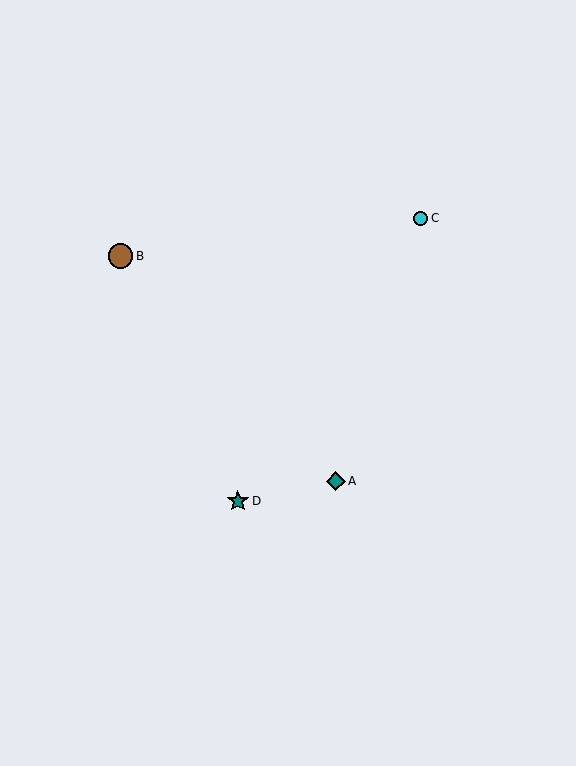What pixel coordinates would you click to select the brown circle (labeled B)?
Click at (121, 256) to select the brown circle B.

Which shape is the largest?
The brown circle (labeled B) is the largest.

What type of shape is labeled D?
Shape D is a teal star.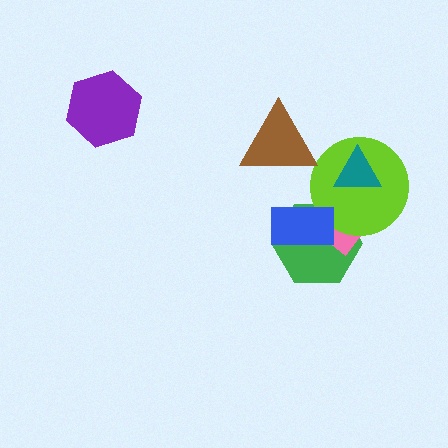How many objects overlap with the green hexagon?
3 objects overlap with the green hexagon.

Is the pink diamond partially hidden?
Yes, it is partially covered by another shape.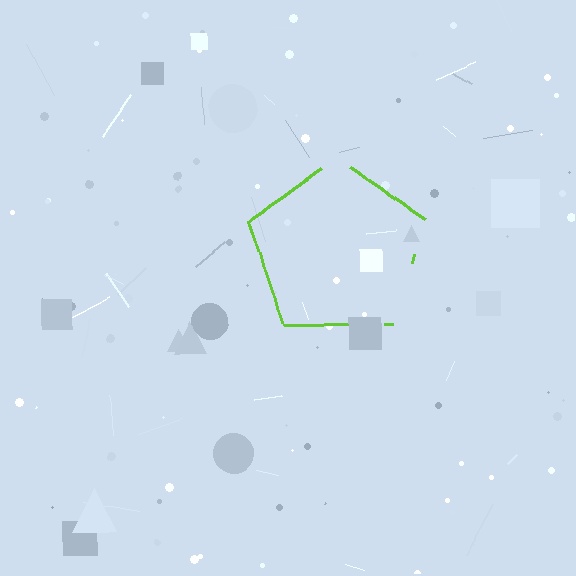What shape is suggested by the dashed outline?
The dashed outline suggests a pentagon.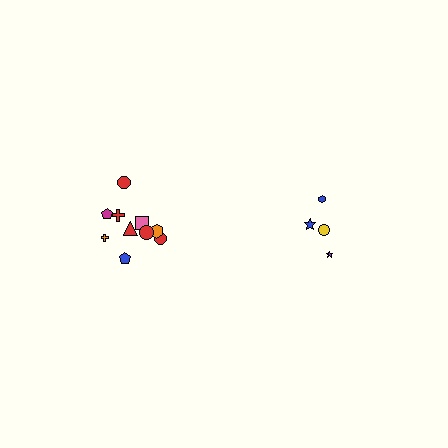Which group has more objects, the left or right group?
The left group.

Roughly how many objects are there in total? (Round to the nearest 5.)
Roughly 15 objects in total.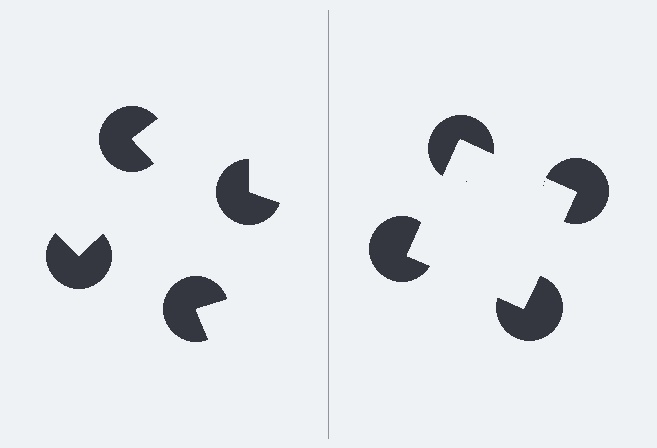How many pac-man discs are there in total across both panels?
8 — 4 on each side.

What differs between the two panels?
The pac-man discs are positioned identically on both sides; only the wedge orientations differ. On the right they align to a square; on the left they are misaligned.